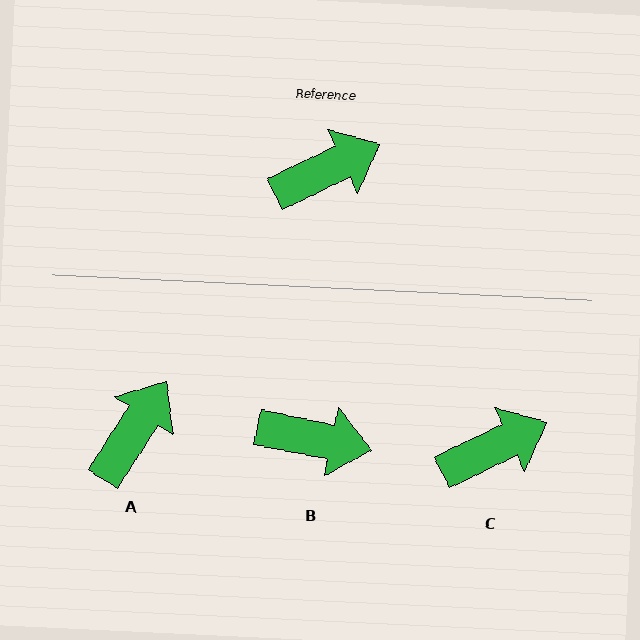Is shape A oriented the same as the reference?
No, it is off by about 31 degrees.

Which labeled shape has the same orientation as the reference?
C.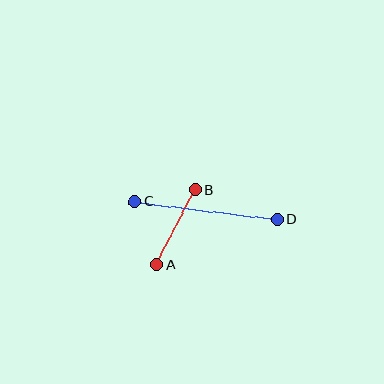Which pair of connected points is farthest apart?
Points C and D are farthest apart.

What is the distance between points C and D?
The distance is approximately 143 pixels.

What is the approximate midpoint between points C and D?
The midpoint is at approximately (206, 210) pixels.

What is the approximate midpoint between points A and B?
The midpoint is at approximately (176, 227) pixels.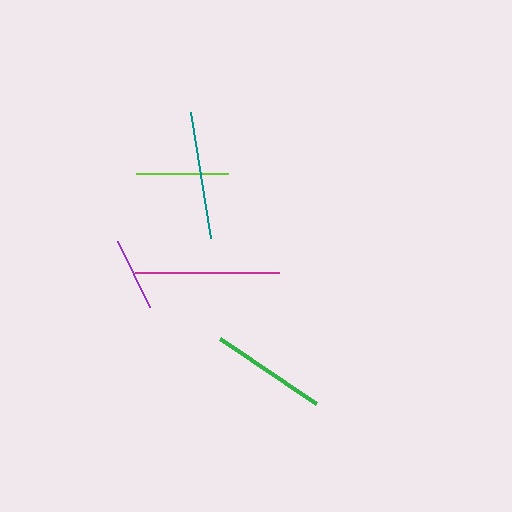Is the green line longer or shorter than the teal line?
The teal line is longer than the green line.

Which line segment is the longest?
The magenta line is the longest at approximately 144 pixels.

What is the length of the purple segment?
The purple segment is approximately 73 pixels long.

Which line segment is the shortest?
The purple line is the shortest at approximately 73 pixels.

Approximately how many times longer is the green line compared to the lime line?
The green line is approximately 1.3 times the length of the lime line.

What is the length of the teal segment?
The teal segment is approximately 127 pixels long.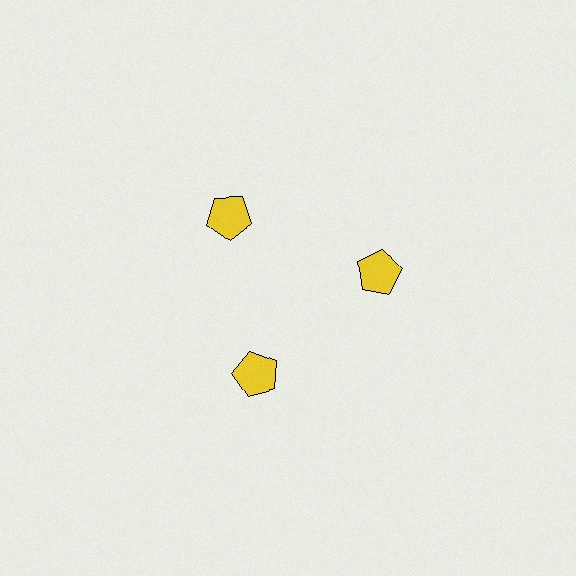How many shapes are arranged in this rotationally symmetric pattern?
There are 3 shapes, arranged in 3 groups of 1.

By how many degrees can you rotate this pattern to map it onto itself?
The pattern maps onto itself every 120 degrees of rotation.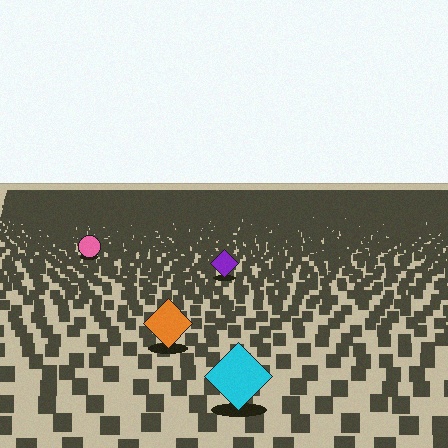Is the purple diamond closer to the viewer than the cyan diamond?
No. The cyan diamond is closer — you can tell from the texture gradient: the ground texture is coarser near it.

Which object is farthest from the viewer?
The pink circle is farthest from the viewer. It appears smaller and the ground texture around it is denser.